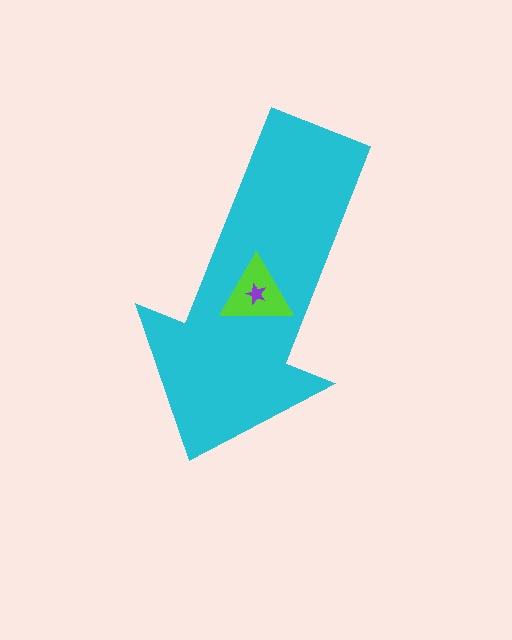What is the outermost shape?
The cyan arrow.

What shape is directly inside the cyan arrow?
The lime triangle.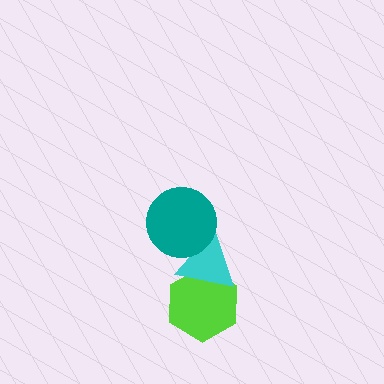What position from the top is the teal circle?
The teal circle is 1st from the top.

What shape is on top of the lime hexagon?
The cyan triangle is on top of the lime hexagon.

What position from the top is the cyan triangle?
The cyan triangle is 2nd from the top.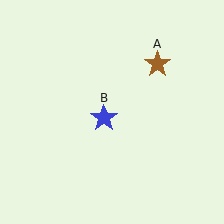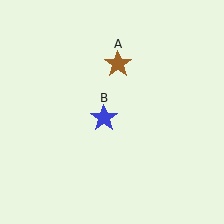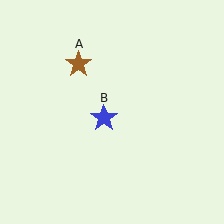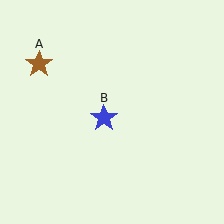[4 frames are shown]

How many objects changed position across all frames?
1 object changed position: brown star (object A).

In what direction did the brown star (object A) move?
The brown star (object A) moved left.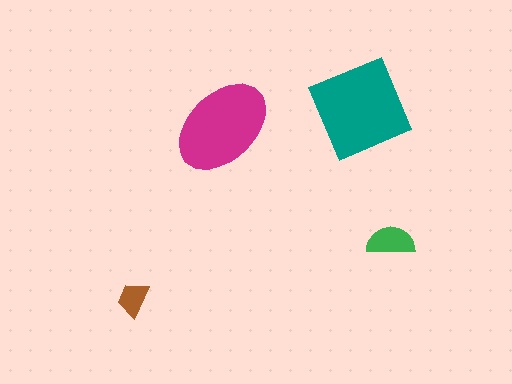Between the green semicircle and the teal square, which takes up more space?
The teal square.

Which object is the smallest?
The brown trapezoid.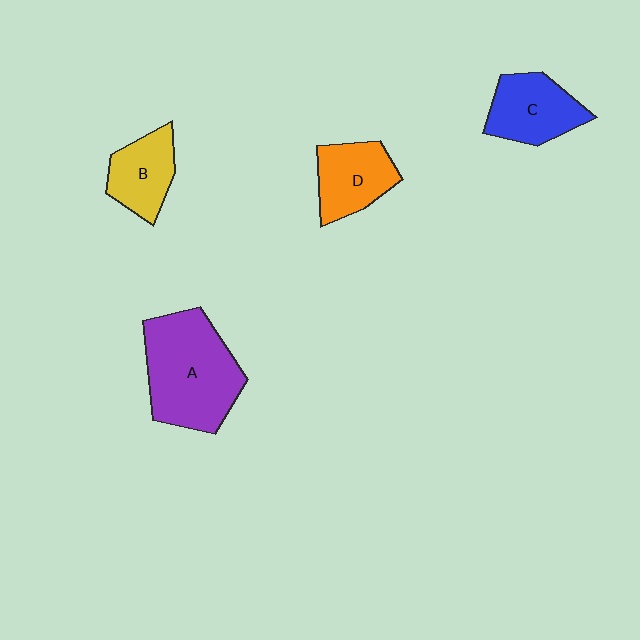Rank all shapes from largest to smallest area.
From largest to smallest: A (purple), C (blue), D (orange), B (yellow).